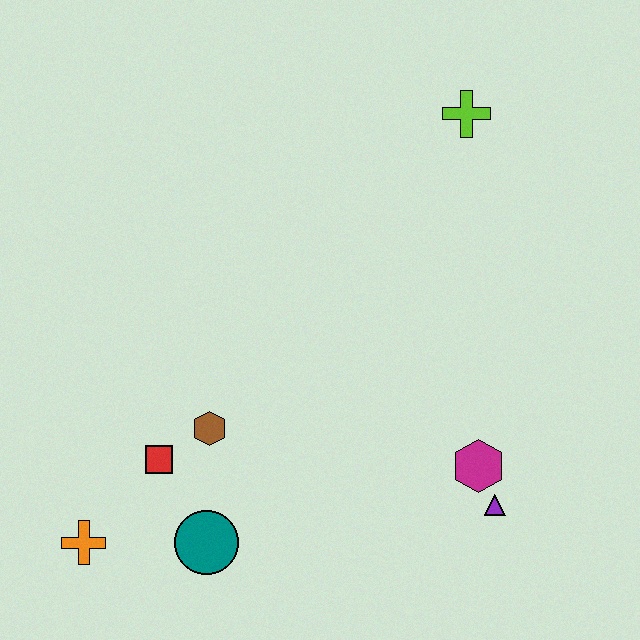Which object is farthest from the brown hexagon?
The lime cross is farthest from the brown hexagon.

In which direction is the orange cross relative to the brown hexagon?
The orange cross is to the left of the brown hexagon.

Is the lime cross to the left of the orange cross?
No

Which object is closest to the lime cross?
The magenta hexagon is closest to the lime cross.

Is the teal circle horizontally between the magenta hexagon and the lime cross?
No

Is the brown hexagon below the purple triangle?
No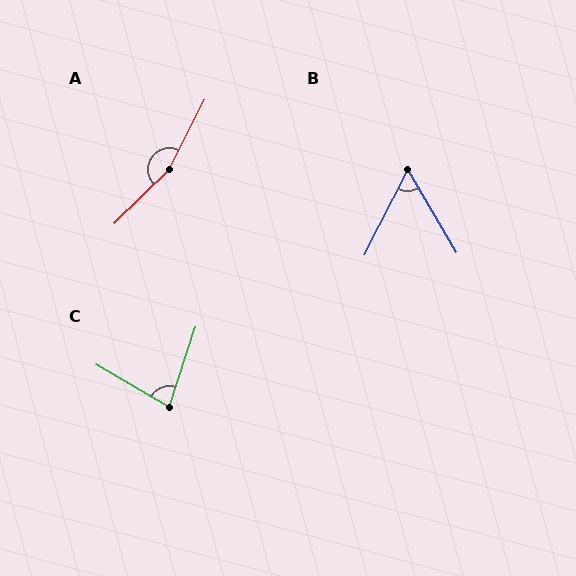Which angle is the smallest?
B, at approximately 57 degrees.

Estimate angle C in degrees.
Approximately 78 degrees.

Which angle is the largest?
A, at approximately 161 degrees.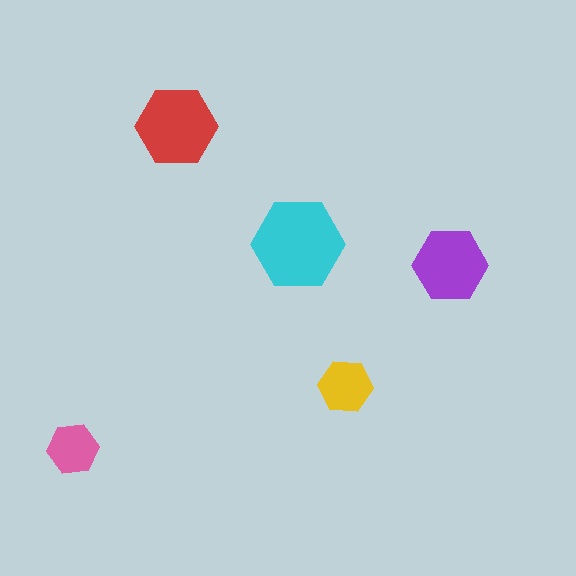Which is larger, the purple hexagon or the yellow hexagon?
The purple one.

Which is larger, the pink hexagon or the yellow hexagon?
The yellow one.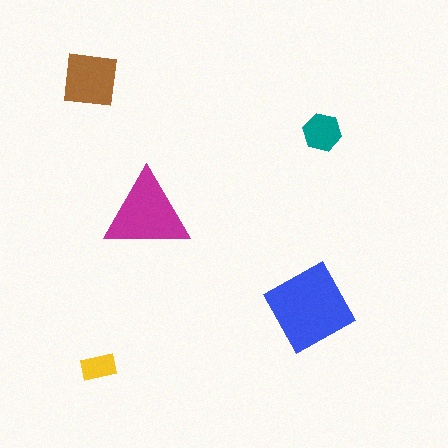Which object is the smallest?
The yellow rectangle.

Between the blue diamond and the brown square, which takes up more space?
The blue diamond.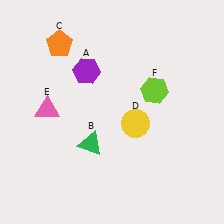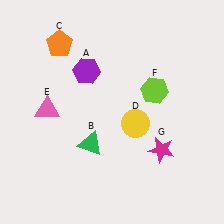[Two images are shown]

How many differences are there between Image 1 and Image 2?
There is 1 difference between the two images.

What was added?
A magenta star (G) was added in Image 2.